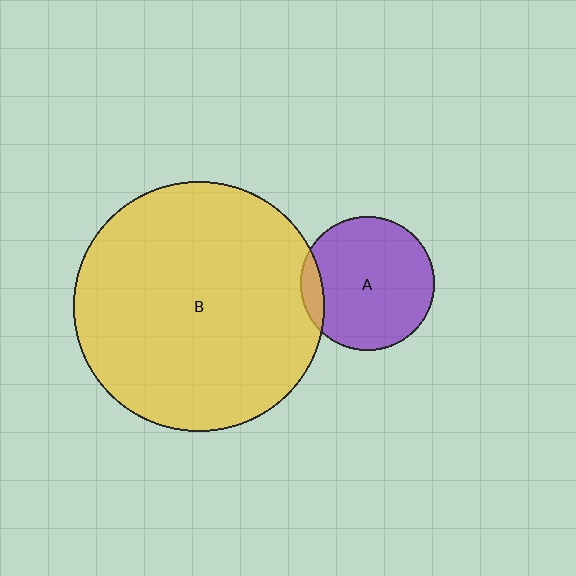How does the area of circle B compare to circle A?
Approximately 3.5 times.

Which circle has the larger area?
Circle B (yellow).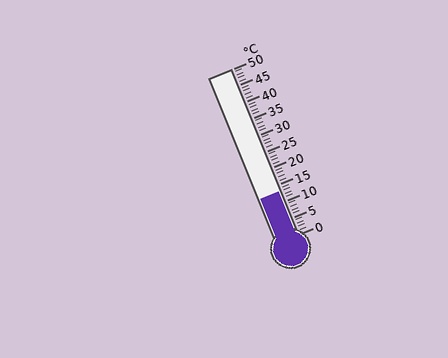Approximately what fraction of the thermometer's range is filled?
The thermometer is filled to approximately 25% of its range.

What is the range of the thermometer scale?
The thermometer scale ranges from 0°C to 50°C.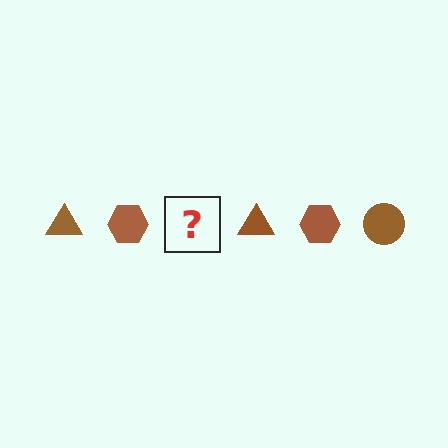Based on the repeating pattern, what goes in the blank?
The blank should be a brown circle.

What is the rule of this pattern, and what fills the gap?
The rule is that the pattern cycles through triangle, hexagon, circle shapes in brown. The gap should be filled with a brown circle.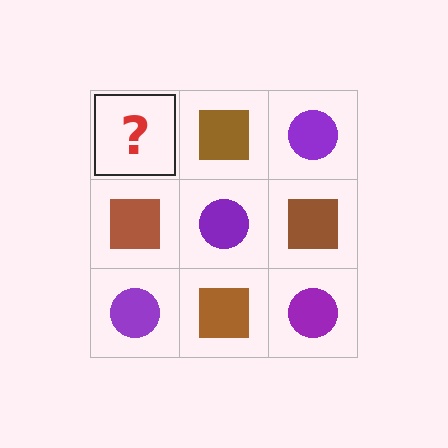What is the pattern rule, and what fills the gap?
The rule is that it alternates purple circle and brown square in a checkerboard pattern. The gap should be filled with a purple circle.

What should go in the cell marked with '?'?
The missing cell should contain a purple circle.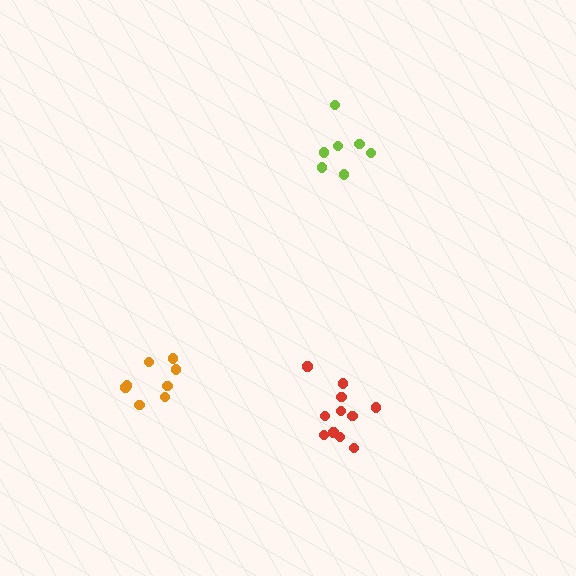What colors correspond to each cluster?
The clusters are colored: orange, red, lime.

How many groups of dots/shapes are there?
There are 3 groups.